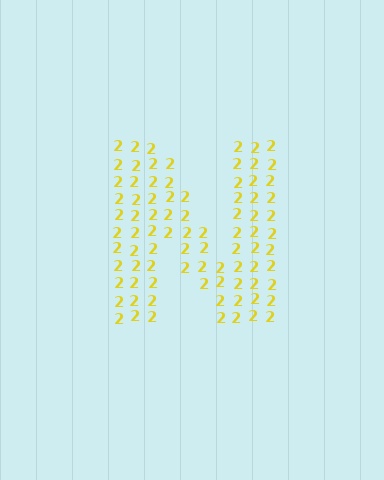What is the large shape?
The large shape is the letter N.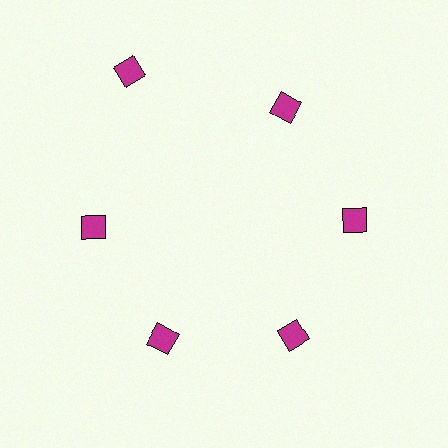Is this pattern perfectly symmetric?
No. The 6 magenta diamonds are arranged in a ring, but one element near the 11 o'clock position is pushed outward from the center, breaking the 6-fold rotational symmetry.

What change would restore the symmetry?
The symmetry would be restored by moving it inward, back onto the ring so that all 6 diamonds sit at equal angles and equal distance from the center.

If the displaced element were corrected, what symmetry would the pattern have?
It would have 6-fold rotational symmetry — the pattern would map onto itself every 60 degrees.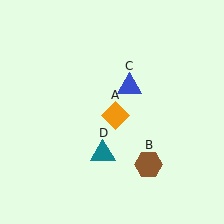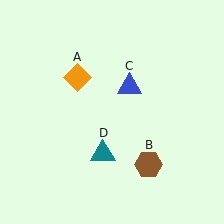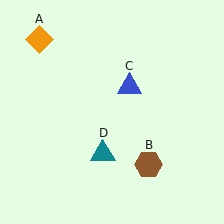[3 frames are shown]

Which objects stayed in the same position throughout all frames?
Brown hexagon (object B) and blue triangle (object C) and teal triangle (object D) remained stationary.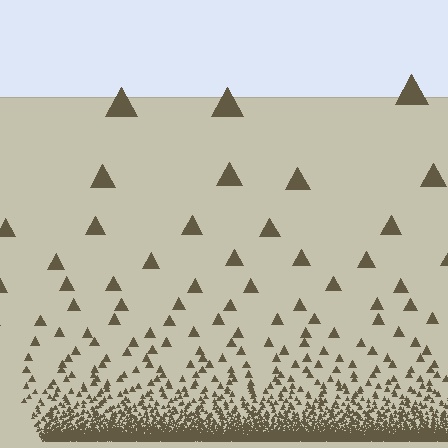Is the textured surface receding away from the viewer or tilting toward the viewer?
The surface appears to tilt toward the viewer. Texture elements get larger and sparser toward the top.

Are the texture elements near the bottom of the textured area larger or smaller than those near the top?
Smaller. The gradient is inverted — elements near the bottom are smaller and denser.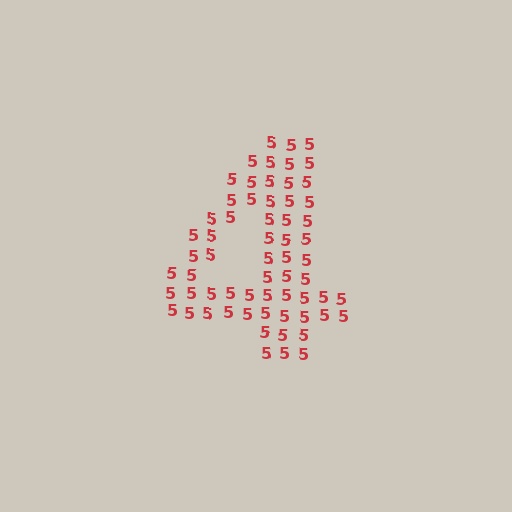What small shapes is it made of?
It is made of small digit 5's.